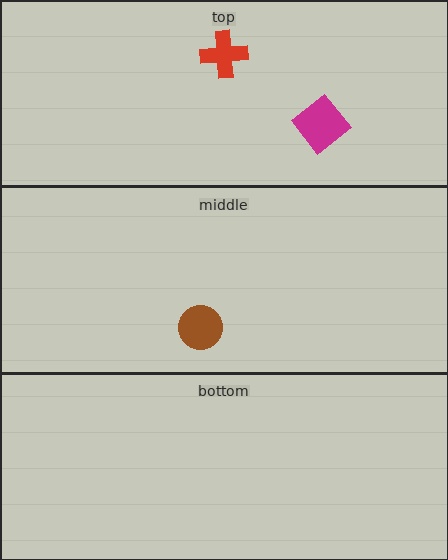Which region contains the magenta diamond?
The top region.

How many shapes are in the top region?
2.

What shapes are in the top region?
The red cross, the magenta diamond.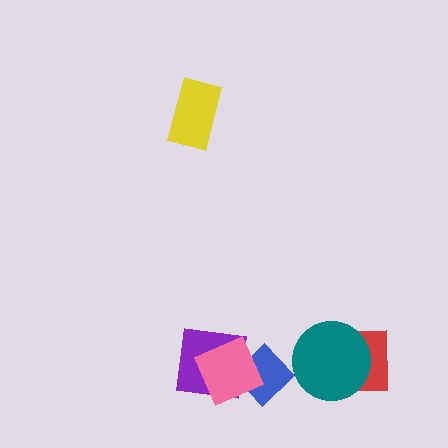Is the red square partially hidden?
Yes, it is partially covered by another shape.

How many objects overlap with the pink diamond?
2 objects overlap with the pink diamond.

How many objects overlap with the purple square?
2 objects overlap with the purple square.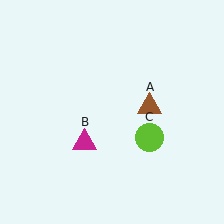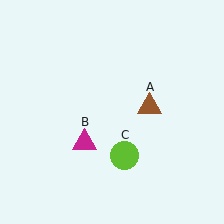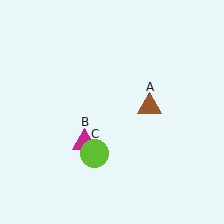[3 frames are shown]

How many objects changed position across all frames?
1 object changed position: lime circle (object C).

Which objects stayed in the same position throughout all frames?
Brown triangle (object A) and magenta triangle (object B) remained stationary.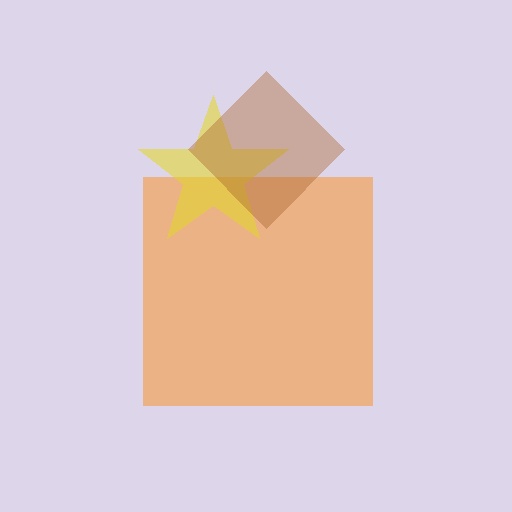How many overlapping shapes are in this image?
There are 3 overlapping shapes in the image.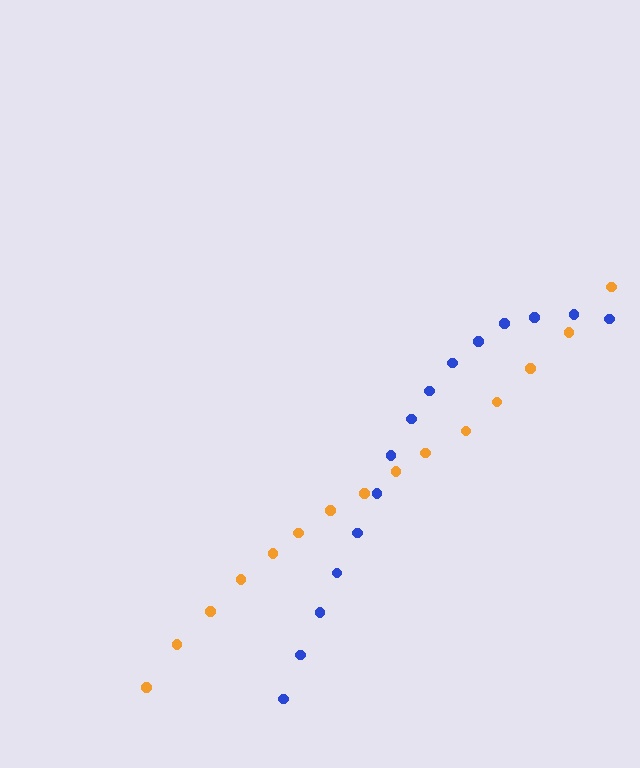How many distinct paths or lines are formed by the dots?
There are 2 distinct paths.